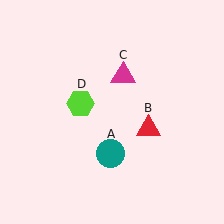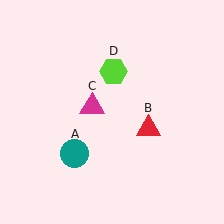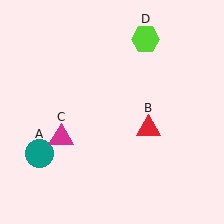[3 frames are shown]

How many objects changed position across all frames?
3 objects changed position: teal circle (object A), magenta triangle (object C), lime hexagon (object D).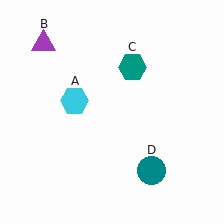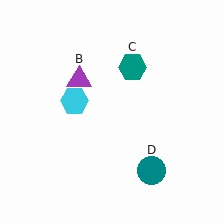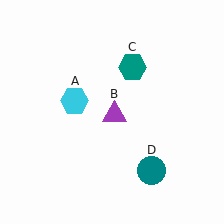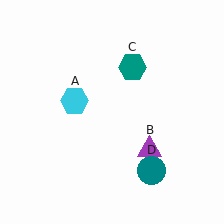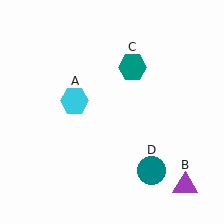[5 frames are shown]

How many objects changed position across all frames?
1 object changed position: purple triangle (object B).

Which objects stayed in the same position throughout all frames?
Cyan hexagon (object A) and teal hexagon (object C) and teal circle (object D) remained stationary.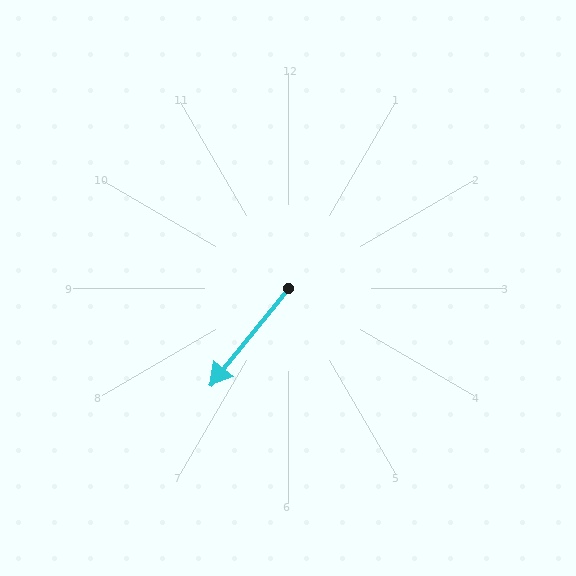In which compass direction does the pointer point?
Southwest.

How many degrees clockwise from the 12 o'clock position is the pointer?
Approximately 219 degrees.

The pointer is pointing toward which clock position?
Roughly 7 o'clock.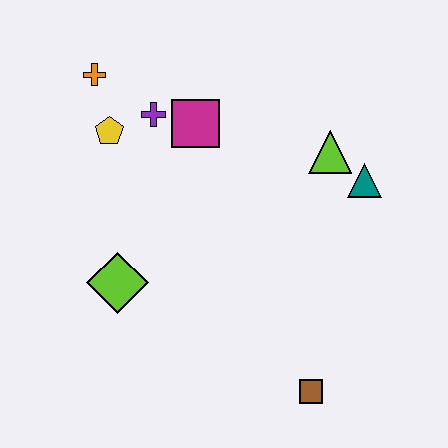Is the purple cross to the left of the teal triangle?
Yes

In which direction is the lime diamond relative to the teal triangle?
The lime diamond is to the left of the teal triangle.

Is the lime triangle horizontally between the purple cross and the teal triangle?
Yes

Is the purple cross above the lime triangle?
Yes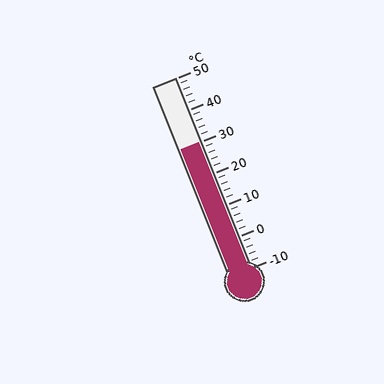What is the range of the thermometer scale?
The thermometer scale ranges from -10°C to 50°C.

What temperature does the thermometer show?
The thermometer shows approximately 30°C.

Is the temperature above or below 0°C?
The temperature is above 0°C.